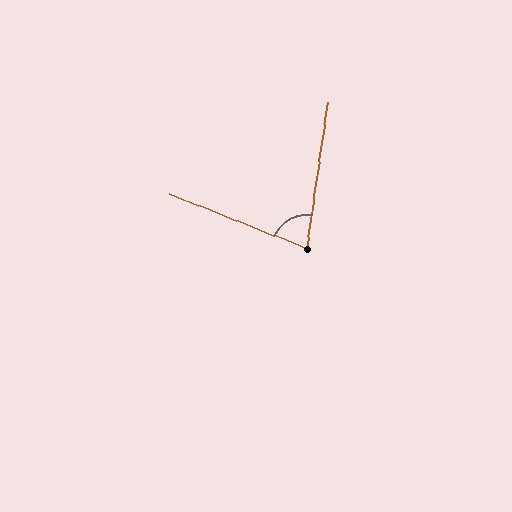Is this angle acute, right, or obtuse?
It is acute.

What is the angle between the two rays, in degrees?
Approximately 77 degrees.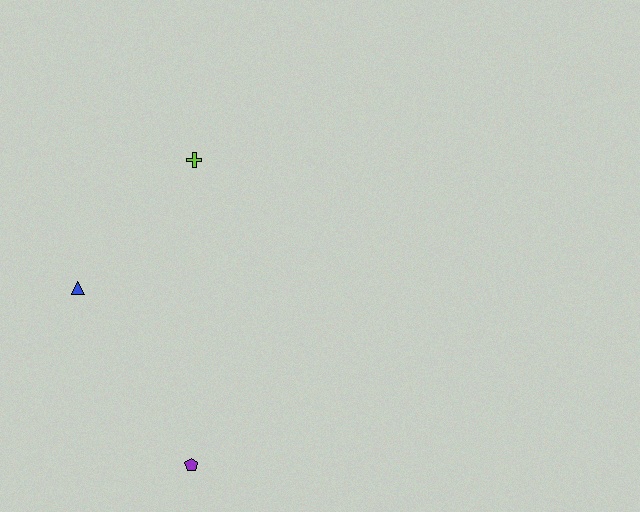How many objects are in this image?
There are 3 objects.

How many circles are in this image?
There are no circles.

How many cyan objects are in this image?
There are no cyan objects.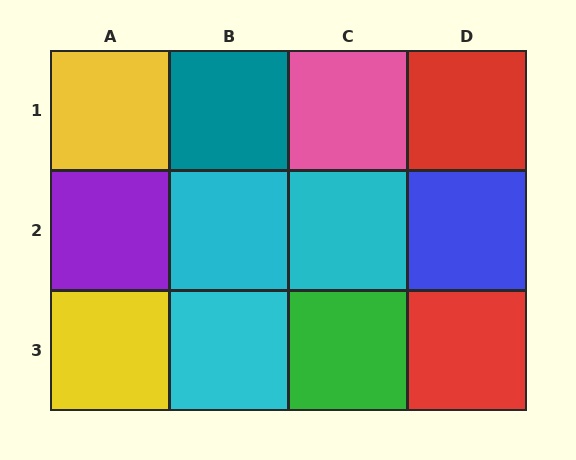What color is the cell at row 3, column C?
Green.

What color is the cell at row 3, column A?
Yellow.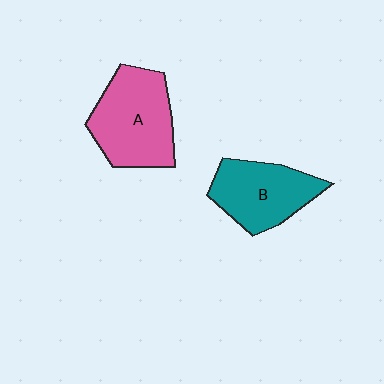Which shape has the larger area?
Shape A (pink).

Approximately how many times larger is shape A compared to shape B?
Approximately 1.2 times.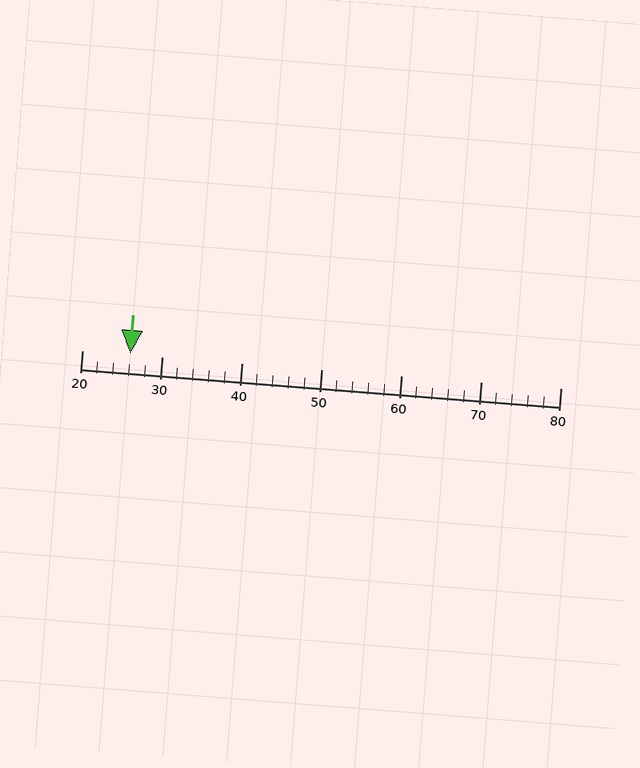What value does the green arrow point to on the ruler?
The green arrow points to approximately 26.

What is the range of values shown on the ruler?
The ruler shows values from 20 to 80.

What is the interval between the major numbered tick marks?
The major tick marks are spaced 10 units apart.